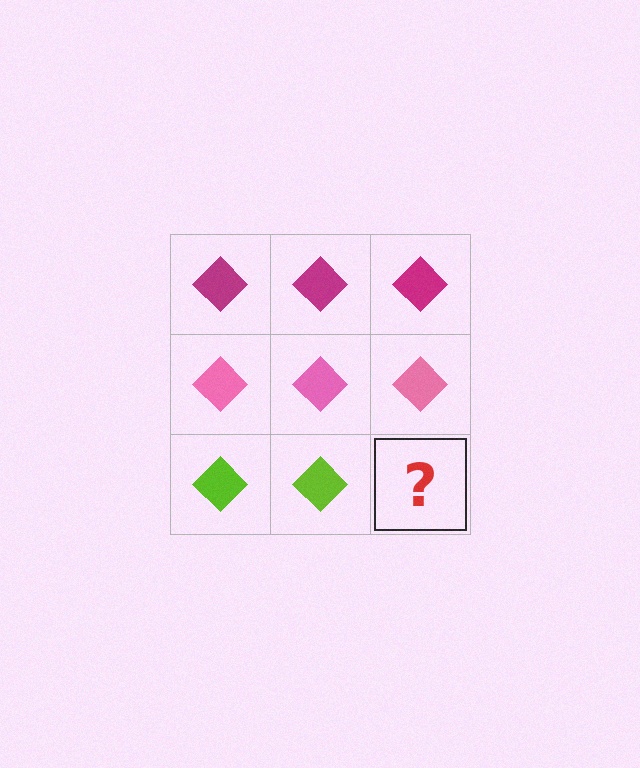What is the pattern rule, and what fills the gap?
The rule is that each row has a consistent color. The gap should be filled with a lime diamond.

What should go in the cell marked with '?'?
The missing cell should contain a lime diamond.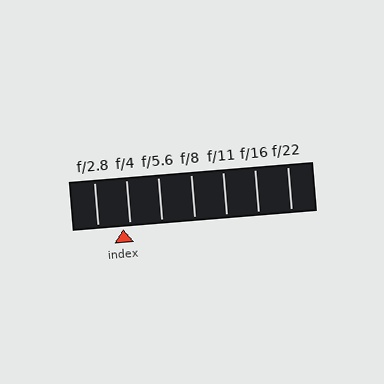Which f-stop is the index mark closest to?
The index mark is closest to f/4.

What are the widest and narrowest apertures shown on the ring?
The widest aperture shown is f/2.8 and the narrowest is f/22.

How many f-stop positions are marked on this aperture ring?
There are 7 f-stop positions marked.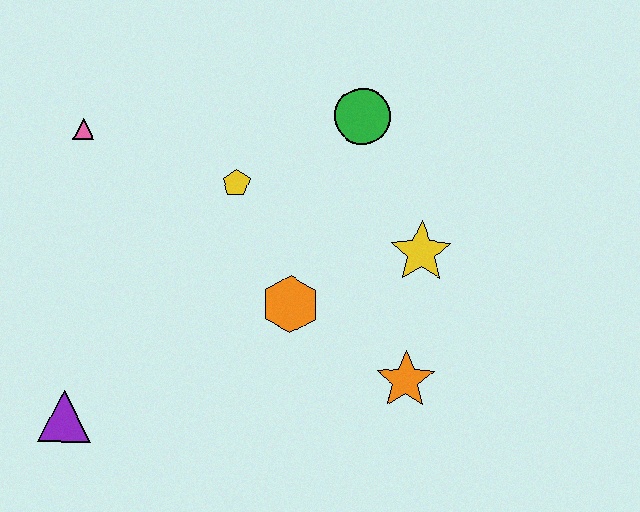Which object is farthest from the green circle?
The purple triangle is farthest from the green circle.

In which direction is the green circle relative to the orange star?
The green circle is above the orange star.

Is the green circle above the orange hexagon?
Yes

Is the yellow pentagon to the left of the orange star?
Yes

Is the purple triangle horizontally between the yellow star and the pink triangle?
No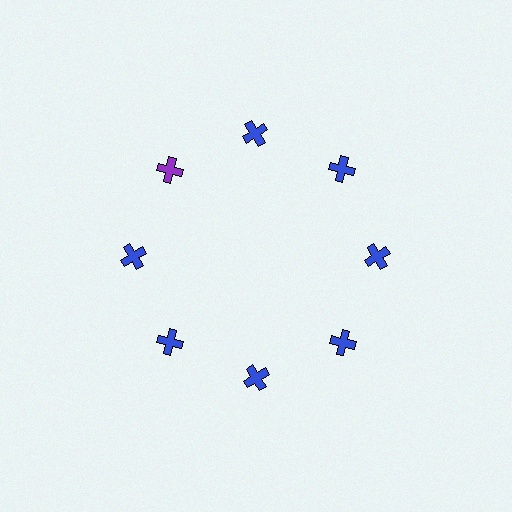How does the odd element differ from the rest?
It has a different color: purple instead of blue.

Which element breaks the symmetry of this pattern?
The purple cross at roughly the 10 o'clock position breaks the symmetry. All other shapes are blue crosses.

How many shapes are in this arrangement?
There are 8 shapes arranged in a ring pattern.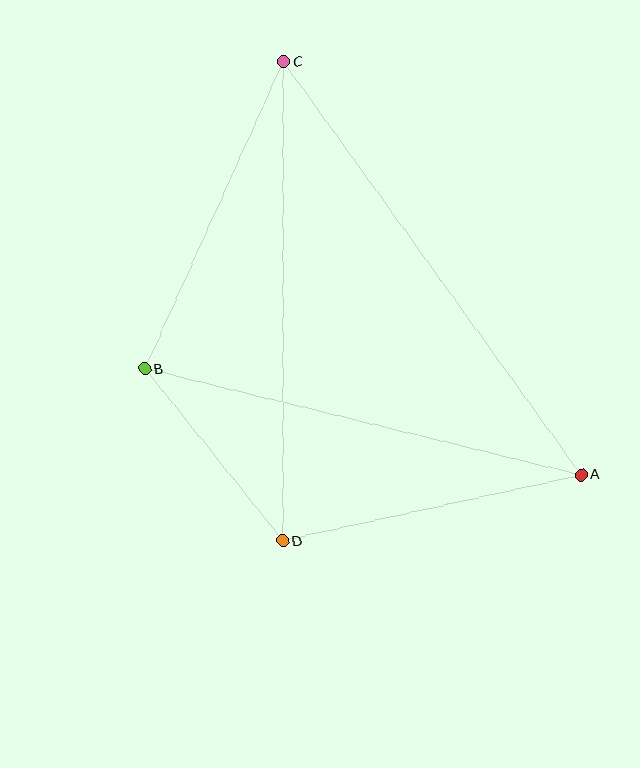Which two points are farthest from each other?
Points A and C are farthest from each other.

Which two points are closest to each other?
Points B and D are closest to each other.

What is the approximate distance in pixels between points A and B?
The distance between A and B is approximately 449 pixels.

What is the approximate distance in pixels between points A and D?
The distance between A and D is approximately 305 pixels.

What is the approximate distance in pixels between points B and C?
The distance between B and C is approximately 336 pixels.